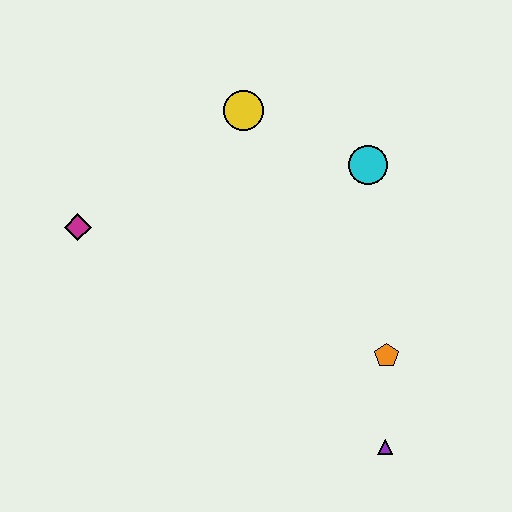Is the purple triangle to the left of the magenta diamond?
No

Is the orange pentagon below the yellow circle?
Yes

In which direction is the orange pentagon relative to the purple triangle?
The orange pentagon is above the purple triangle.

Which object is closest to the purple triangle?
The orange pentagon is closest to the purple triangle.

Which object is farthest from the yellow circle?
The purple triangle is farthest from the yellow circle.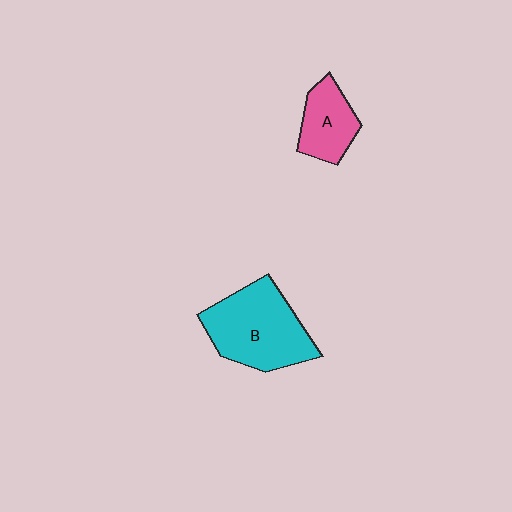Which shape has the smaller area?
Shape A (pink).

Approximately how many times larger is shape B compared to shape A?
Approximately 1.9 times.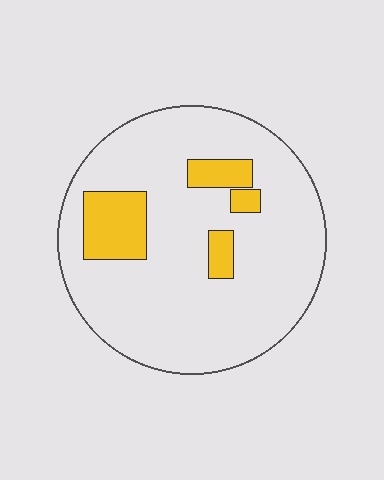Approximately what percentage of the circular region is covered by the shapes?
Approximately 15%.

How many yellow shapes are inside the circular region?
4.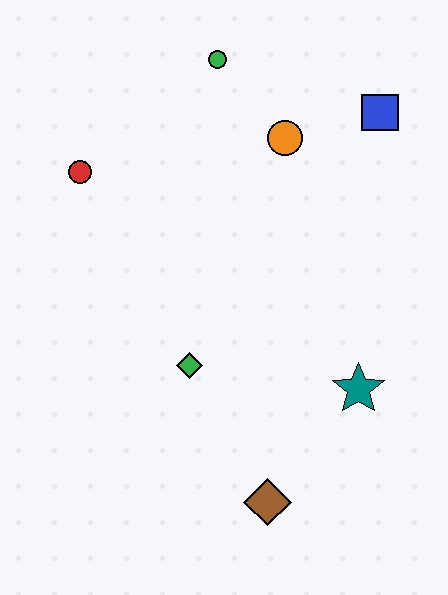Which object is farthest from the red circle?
The brown diamond is farthest from the red circle.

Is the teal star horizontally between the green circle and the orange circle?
No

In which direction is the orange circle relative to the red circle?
The orange circle is to the right of the red circle.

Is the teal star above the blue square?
No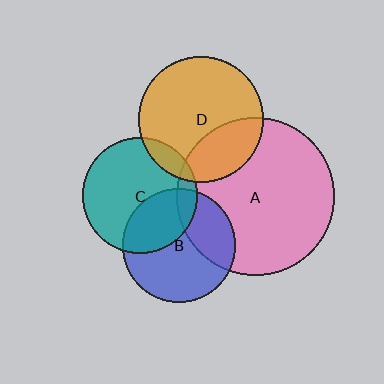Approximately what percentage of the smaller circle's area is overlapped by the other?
Approximately 10%.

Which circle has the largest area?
Circle A (pink).